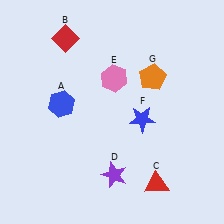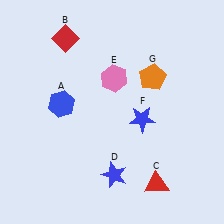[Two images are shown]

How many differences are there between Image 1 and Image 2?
There is 1 difference between the two images.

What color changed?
The star (D) changed from purple in Image 1 to blue in Image 2.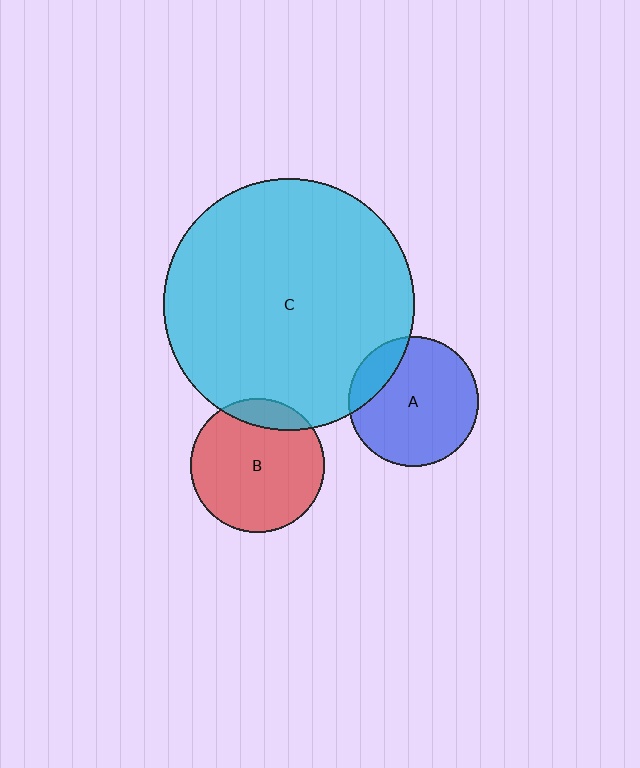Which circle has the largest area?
Circle C (cyan).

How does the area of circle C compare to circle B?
Approximately 3.5 times.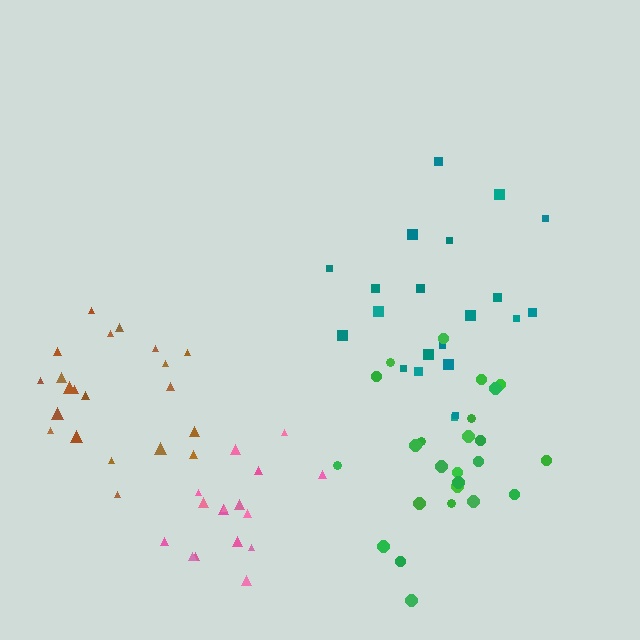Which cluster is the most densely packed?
Pink.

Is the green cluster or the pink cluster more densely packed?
Pink.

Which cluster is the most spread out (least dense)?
Teal.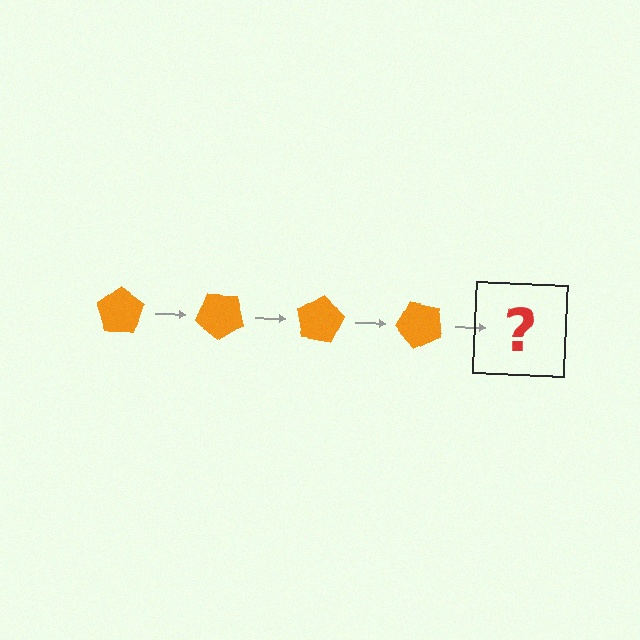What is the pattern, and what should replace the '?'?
The pattern is that the pentagon rotates 40 degrees each step. The '?' should be an orange pentagon rotated 160 degrees.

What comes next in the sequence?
The next element should be an orange pentagon rotated 160 degrees.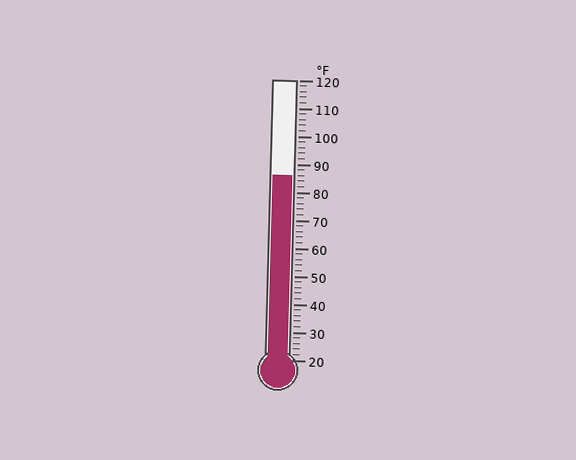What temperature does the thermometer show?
The thermometer shows approximately 86°F.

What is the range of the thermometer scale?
The thermometer scale ranges from 20°F to 120°F.